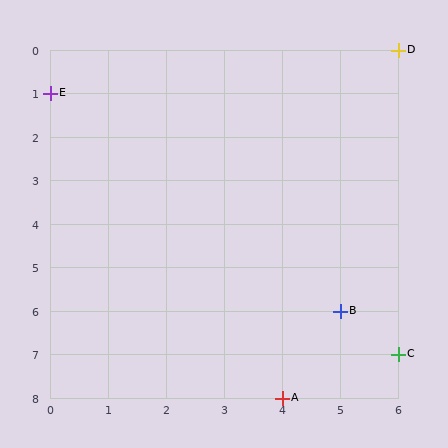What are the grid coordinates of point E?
Point E is at grid coordinates (0, 1).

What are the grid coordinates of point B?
Point B is at grid coordinates (5, 6).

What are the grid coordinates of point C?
Point C is at grid coordinates (6, 7).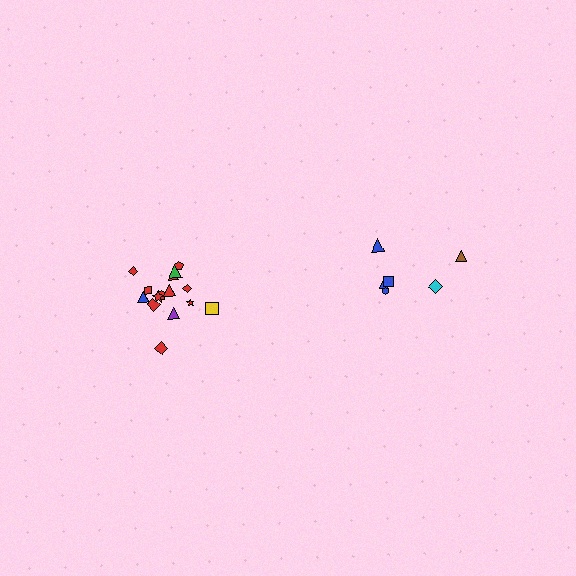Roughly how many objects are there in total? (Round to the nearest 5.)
Roughly 20 objects in total.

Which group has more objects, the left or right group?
The left group.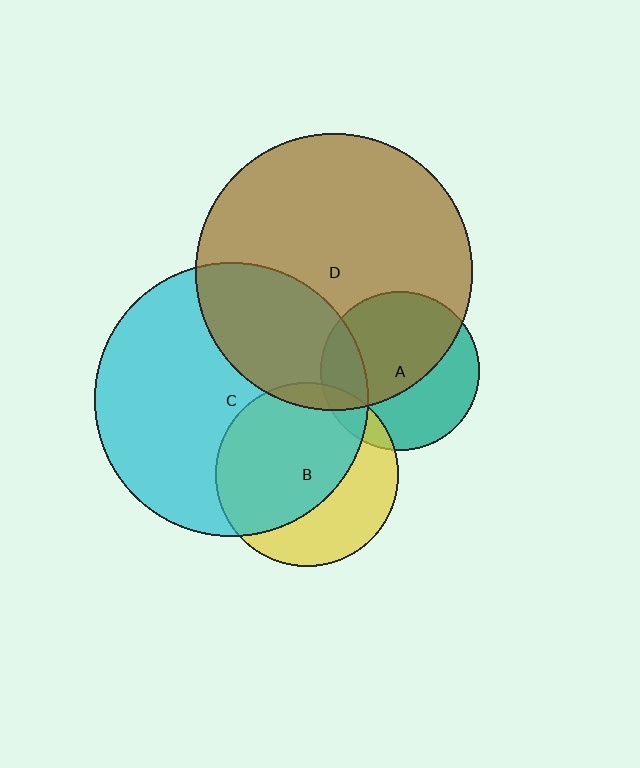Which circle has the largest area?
Circle D (brown).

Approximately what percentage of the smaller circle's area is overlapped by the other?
Approximately 5%.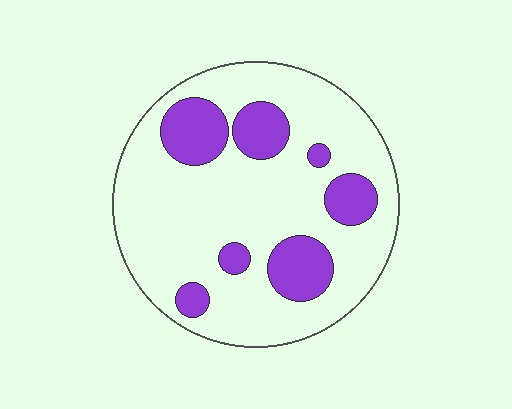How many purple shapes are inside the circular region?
7.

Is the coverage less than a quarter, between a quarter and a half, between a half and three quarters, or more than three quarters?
Less than a quarter.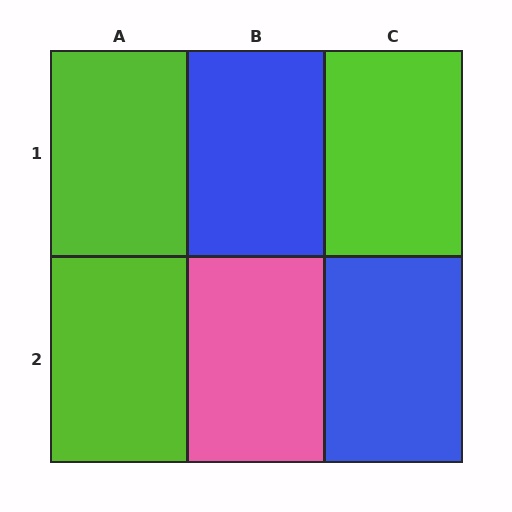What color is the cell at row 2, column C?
Blue.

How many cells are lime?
3 cells are lime.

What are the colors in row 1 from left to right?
Lime, blue, lime.